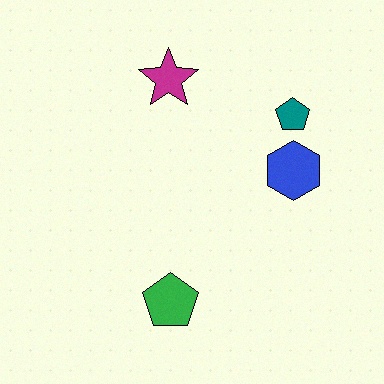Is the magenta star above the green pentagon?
Yes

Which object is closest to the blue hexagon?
The teal pentagon is closest to the blue hexagon.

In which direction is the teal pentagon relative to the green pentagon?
The teal pentagon is above the green pentagon.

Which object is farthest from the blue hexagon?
The green pentagon is farthest from the blue hexagon.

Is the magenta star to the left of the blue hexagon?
Yes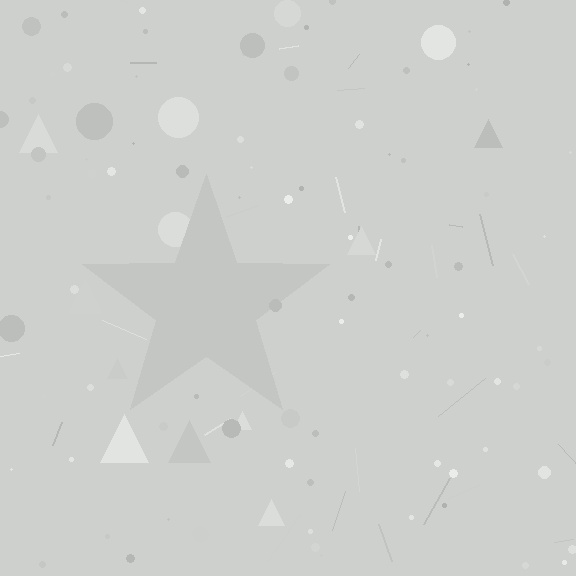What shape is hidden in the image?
A star is hidden in the image.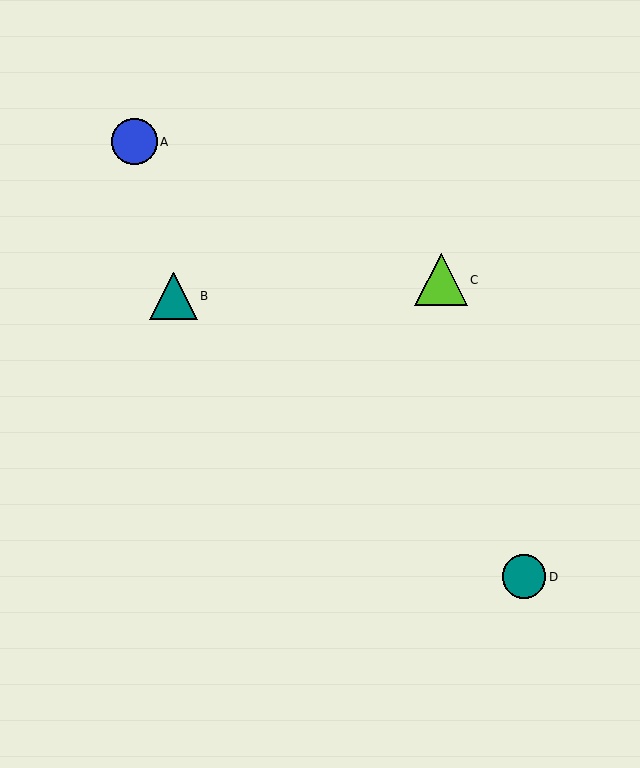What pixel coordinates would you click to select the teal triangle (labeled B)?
Click at (173, 296) to select the teal triangle B.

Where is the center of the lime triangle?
The center of the lime triangle is at (441, 280).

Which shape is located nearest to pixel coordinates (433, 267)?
The lime triangle (labeled C) at (441, 280) is nearest to that location.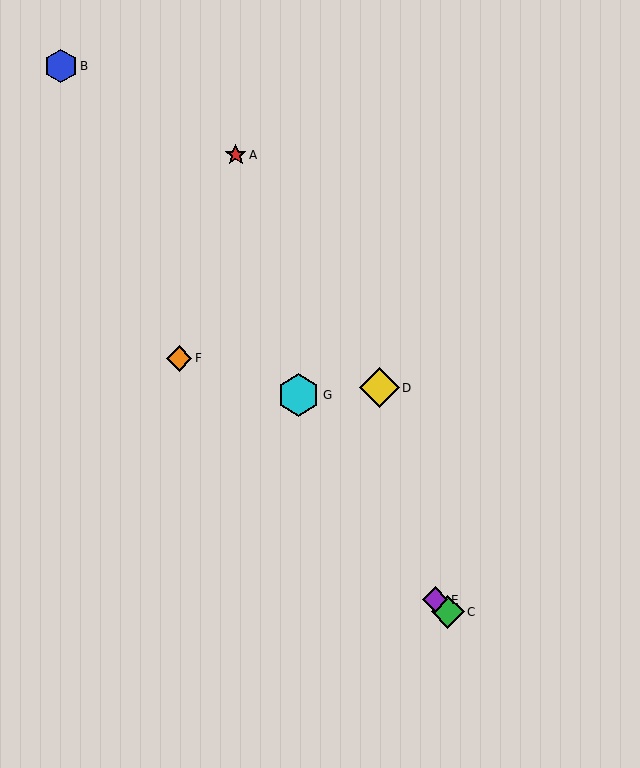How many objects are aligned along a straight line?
3 objects (C, E, F) are aligned along a straight line.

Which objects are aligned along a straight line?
Objects C, E, F are aligned along a straight line.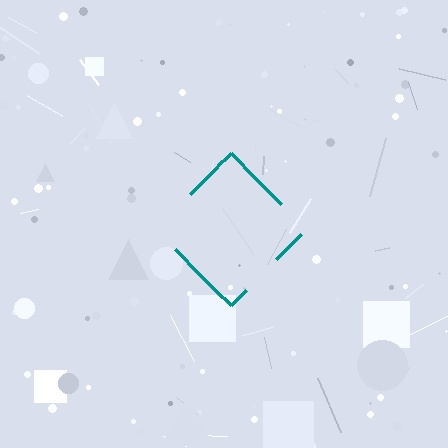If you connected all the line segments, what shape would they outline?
They would outline a diamond.